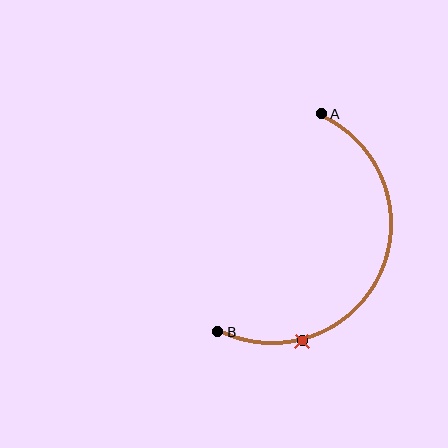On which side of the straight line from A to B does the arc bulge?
The arc bulges to the right of the straight line connecting A and B.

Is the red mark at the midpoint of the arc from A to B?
No. The red mark lies on the arc but is closer to endpoint B. The arc midpoint would be at the point on the curve equidistant along the arc from both A and B.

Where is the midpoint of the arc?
The arc midpoint is the point on the curve farthest from the straight line joining A and B. It sits to the right of that line.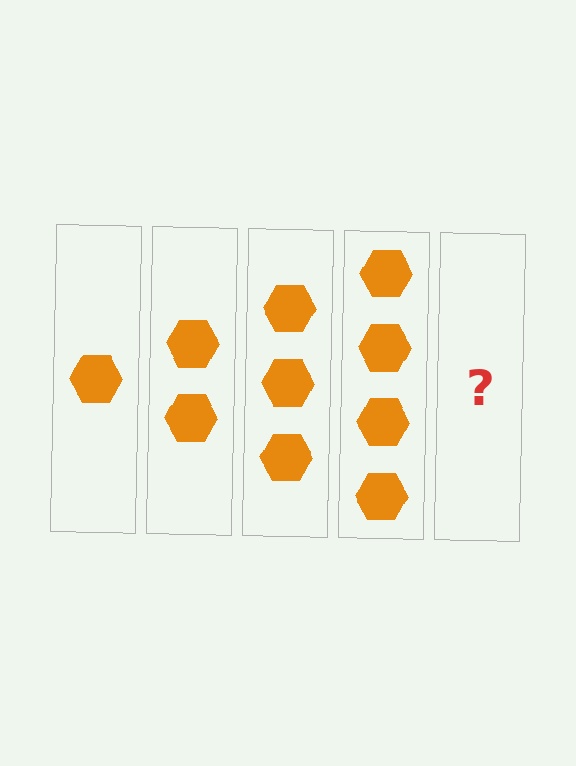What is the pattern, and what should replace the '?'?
The pattern is that each step adds one more hexagon. The '?' should be 5 hexagons.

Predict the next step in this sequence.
The next step is 5 hexagons.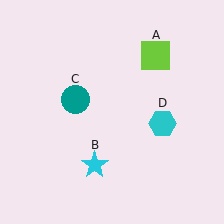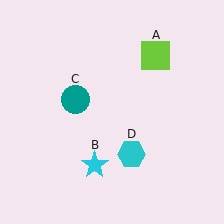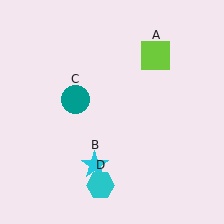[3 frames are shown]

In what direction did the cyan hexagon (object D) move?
The cyan hexagon (object D) moved down and to the left.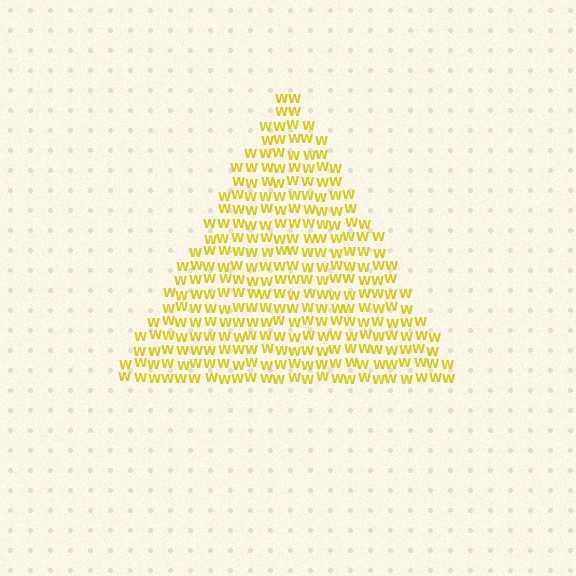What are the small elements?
The small elements are letter W's.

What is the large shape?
The large shape is a triangle.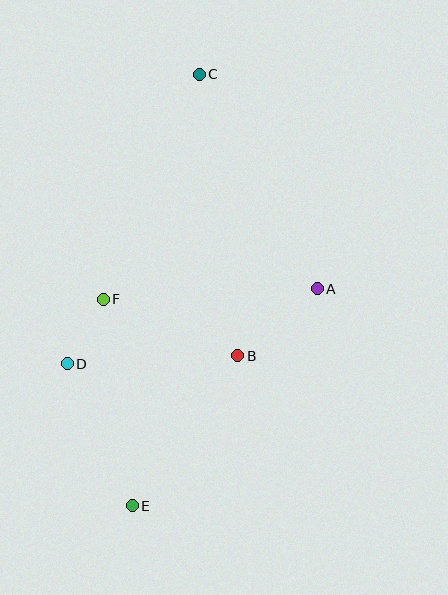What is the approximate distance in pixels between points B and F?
The distance between B and F is approximately 146 pixels.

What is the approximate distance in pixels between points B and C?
The distance between B and C is approximately 284 pixels.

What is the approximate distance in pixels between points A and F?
The distance between A and F is approximately 214 pixels.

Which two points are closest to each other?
Points D and F are closest to each other.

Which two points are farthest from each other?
Points C and E are farthest from each other.